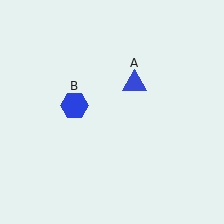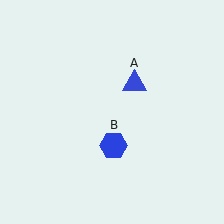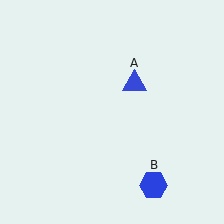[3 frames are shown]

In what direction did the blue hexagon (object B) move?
The blue hexagon (object B) moved down and to the right.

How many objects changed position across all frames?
1 object changed position: blue hexagon (object B).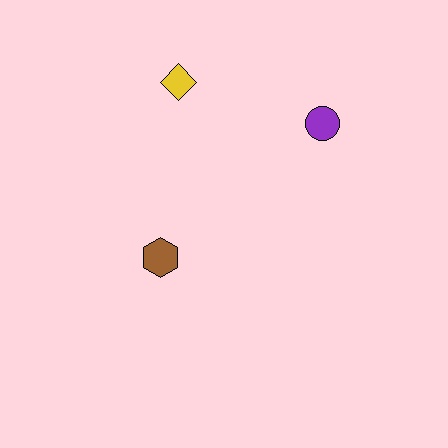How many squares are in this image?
There are no squares.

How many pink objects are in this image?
There are no pink objects.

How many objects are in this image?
There are 3 objects.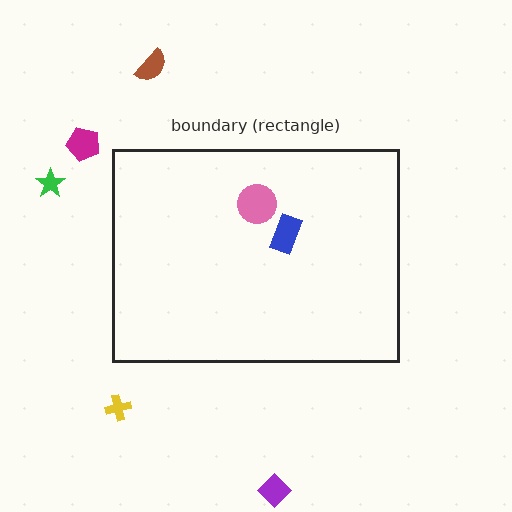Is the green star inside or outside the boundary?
Outside.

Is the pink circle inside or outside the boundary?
Inside.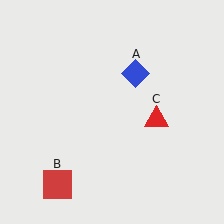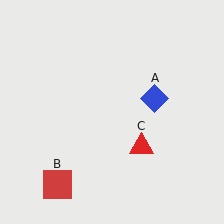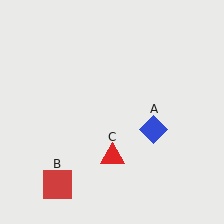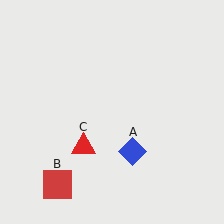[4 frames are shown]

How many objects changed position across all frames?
2 objects changed position: blue diamond (object A), red triangle (object C).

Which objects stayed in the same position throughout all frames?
Red square (object B) remained stationary.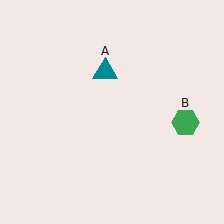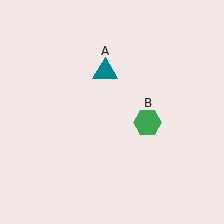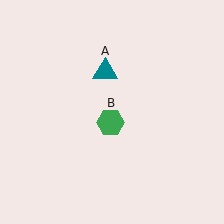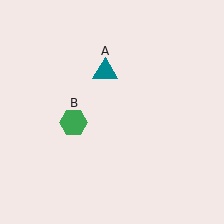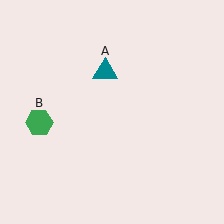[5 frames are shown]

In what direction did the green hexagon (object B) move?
The green hexagon (object B) moved left.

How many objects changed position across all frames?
1 object changed position: green hexagon (object B).